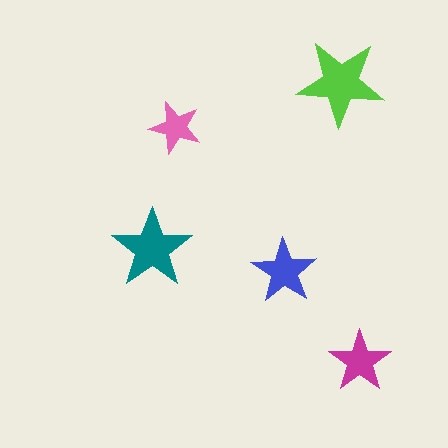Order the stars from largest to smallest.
the lime one, the teal one, the blue one, the magenta one, the pink one.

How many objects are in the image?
There are 5 objects in the image.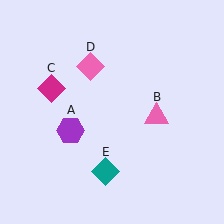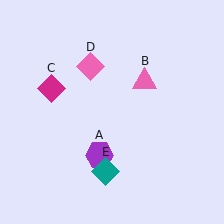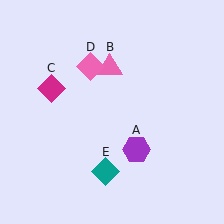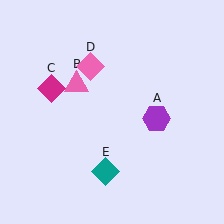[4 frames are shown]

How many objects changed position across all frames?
2 objects changed position: purple hexagon (object A), pink triangle (object B).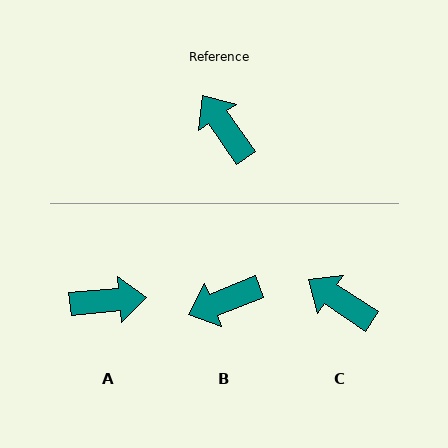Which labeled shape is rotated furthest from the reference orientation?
A, about 119 degrees away.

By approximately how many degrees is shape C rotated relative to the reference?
Approximately 22 degrees counter-clockwise.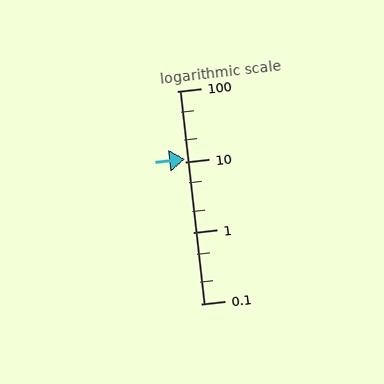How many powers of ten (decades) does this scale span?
The scale spans 3 decades, from 0.1 to 100.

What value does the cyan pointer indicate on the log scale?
The pointer indicates approximately 11.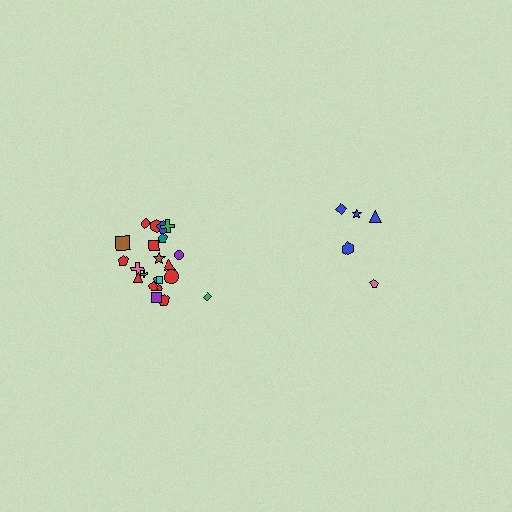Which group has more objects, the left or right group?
The left group.